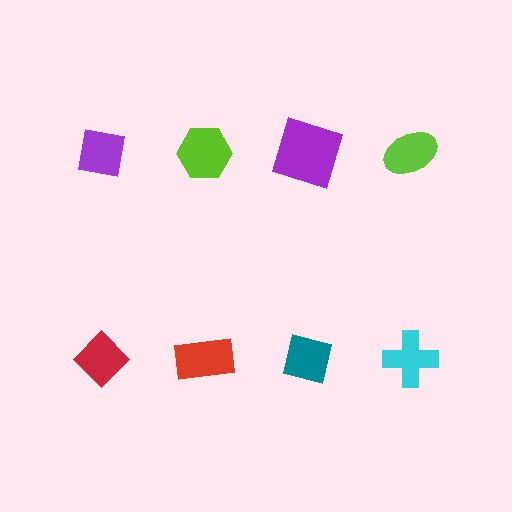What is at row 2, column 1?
A red diamond.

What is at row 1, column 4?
A lime ellipse.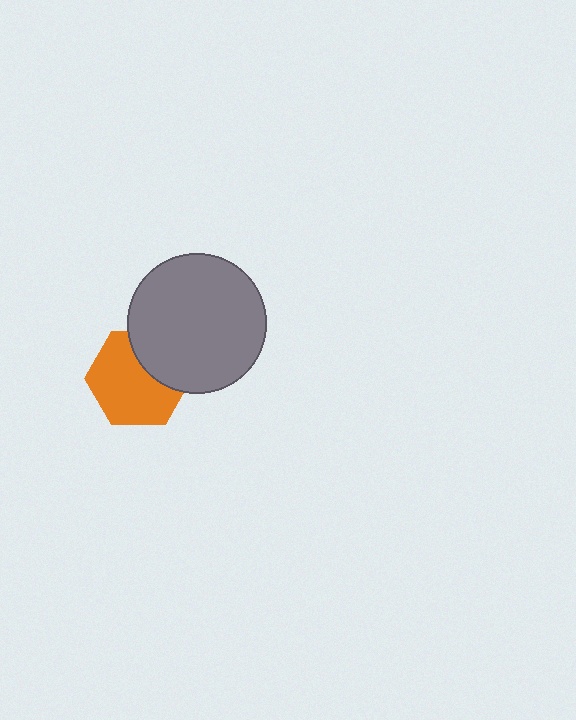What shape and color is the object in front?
The object in front is a gray circle.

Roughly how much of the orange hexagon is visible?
Most of it is visible (roughly 70%).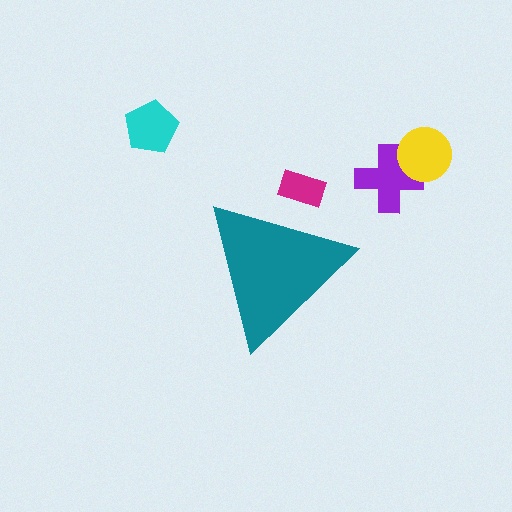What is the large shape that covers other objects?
A teal triangle.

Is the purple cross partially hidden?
No, the purple cross is fully visible.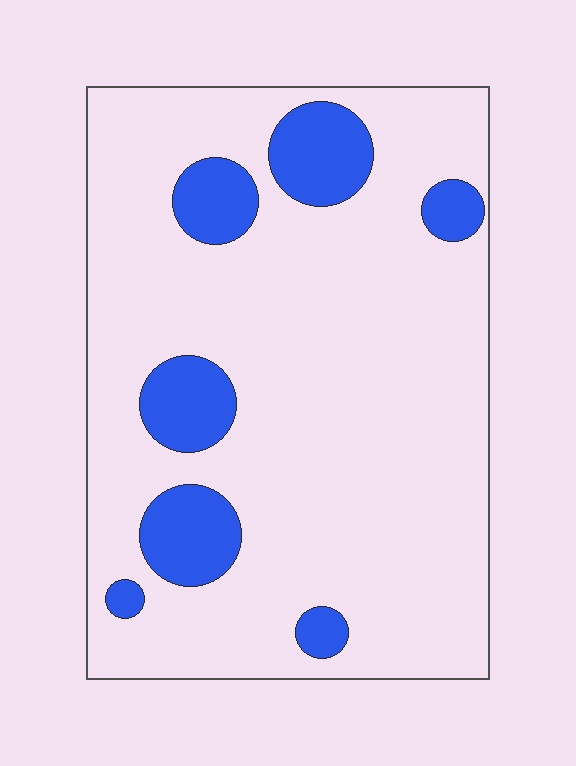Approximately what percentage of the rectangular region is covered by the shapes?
Approximately 15%.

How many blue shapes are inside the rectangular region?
7.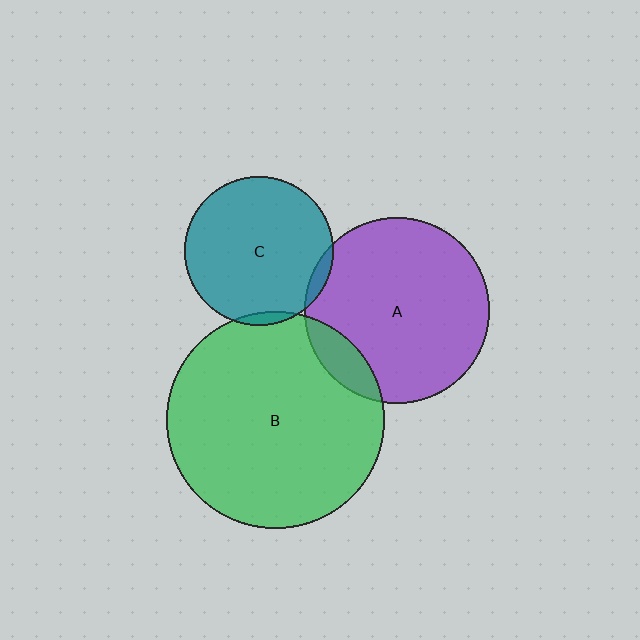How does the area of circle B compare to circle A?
Approximately 1.4 times.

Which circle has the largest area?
Circle B (green).